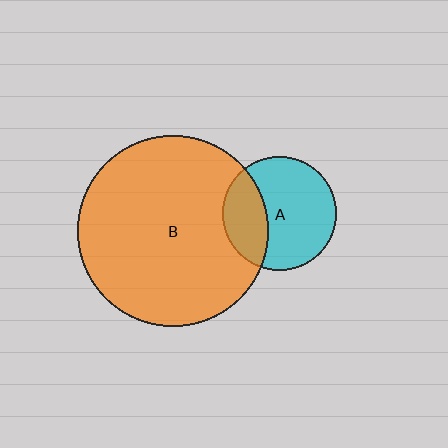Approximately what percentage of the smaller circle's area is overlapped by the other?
Approximately 30%.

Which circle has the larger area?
Circle B (orange).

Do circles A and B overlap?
Yes.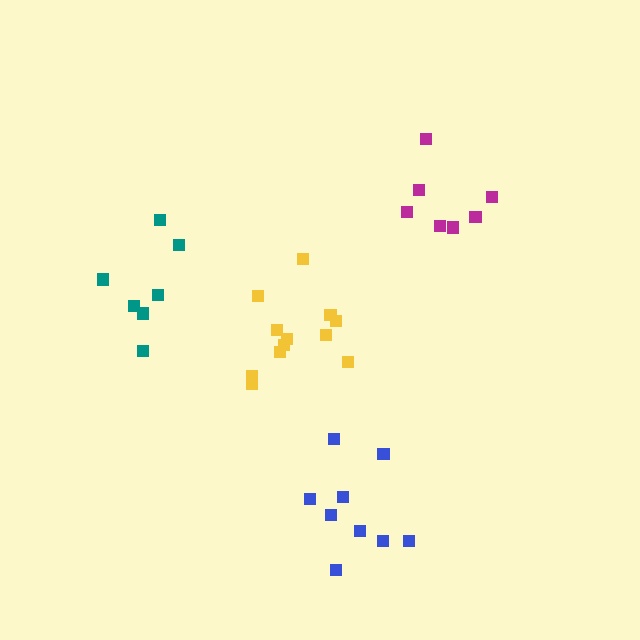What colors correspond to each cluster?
The clusters are colored: magenta, teal, blue, yellow.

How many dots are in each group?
Group 1: 7 dots, Group 2: 7 dots, Group 3: 9 dots, Group 4: 12 dots (35 total).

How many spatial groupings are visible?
There are 4 spatial groupings.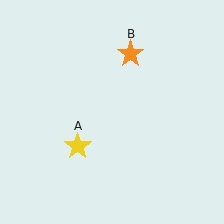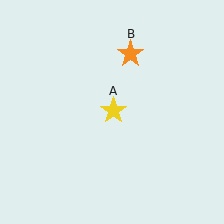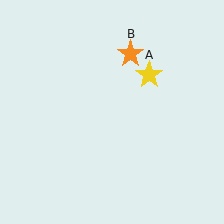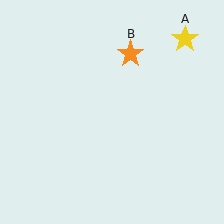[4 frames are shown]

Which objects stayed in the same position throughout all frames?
Orange star (object B) remained stationary.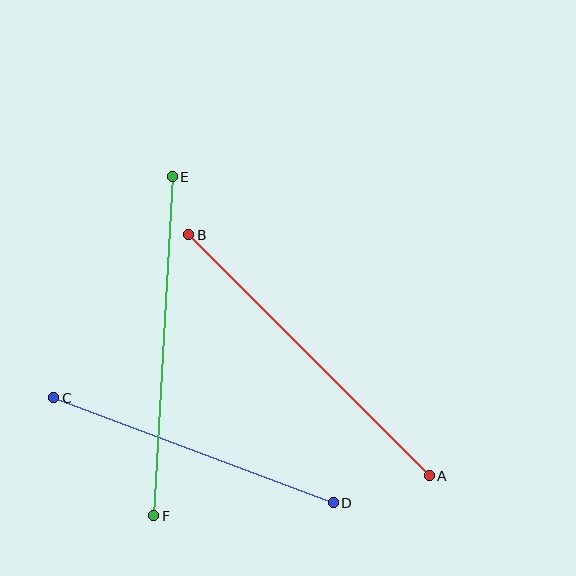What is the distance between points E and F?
The distance is approximately 339 pixels.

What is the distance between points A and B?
The distance is approximately 341 pixels.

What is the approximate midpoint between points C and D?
The midpoint is at approximately (194, 450) pixels.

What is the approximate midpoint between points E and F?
The midpoint is at approximately (163, 346) pixels.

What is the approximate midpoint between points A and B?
The midpoint is at approximately (309, 355) pixels.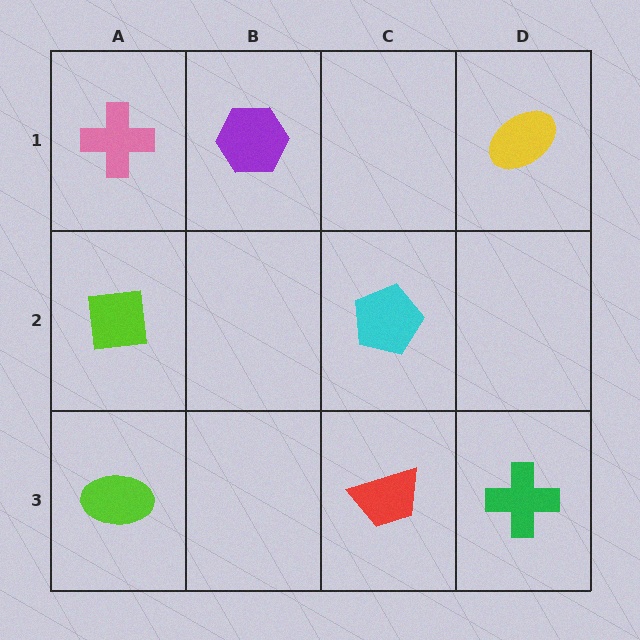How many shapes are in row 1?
3 shapes.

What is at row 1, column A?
A pink cross.